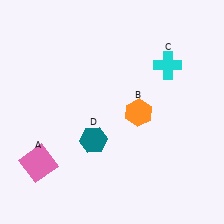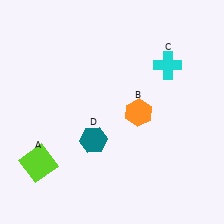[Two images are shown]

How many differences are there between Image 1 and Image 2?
There is 1 difference between the two images.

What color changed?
The square (A) changed from pink in Image 1 to lime in Image 2.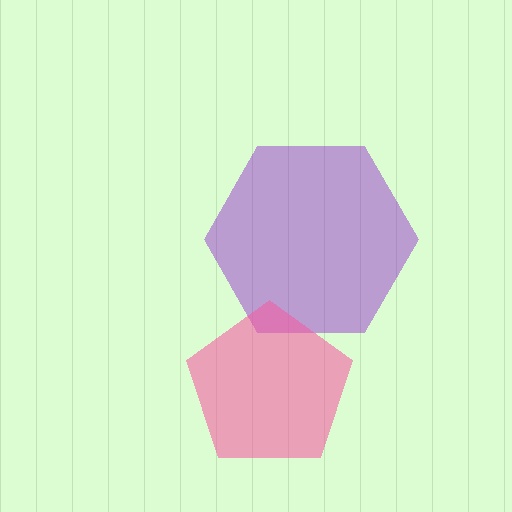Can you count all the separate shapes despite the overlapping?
Yes, there are 2 separate shapes.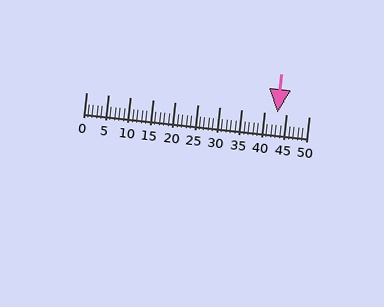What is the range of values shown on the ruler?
The ruler shows values from 0 to 50.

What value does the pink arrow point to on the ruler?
The pink arrow points to approximately 43.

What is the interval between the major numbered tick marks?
The major tick marks are spaced 5 units apart.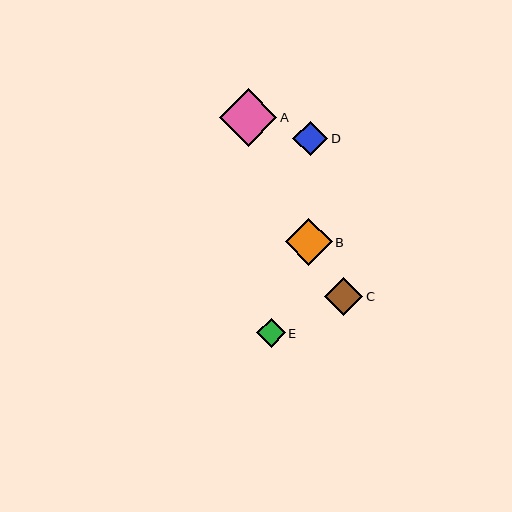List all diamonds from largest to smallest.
From largest to smallest: A, B, C, D, E.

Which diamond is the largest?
Diamond A is the largest with a size of approximately 58 pixels.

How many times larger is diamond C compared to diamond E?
Diamond C is approximately 1.3 times the size of diamond E.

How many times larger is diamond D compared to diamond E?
Diamond D is approximately 1.2 times the size of diamond E.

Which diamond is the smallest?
Diamond E is the smallest with a size of approximately 29 pixels.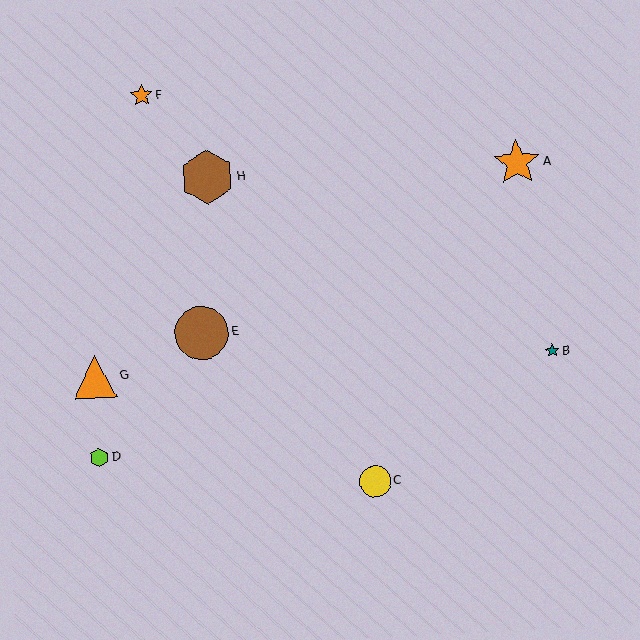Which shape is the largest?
The brown hexagon (labeled H) is the largest.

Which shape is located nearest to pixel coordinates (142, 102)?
The orange star (labeled F) at (141, 96) is nearest to that location.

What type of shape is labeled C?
Shape C is a yellow circle.